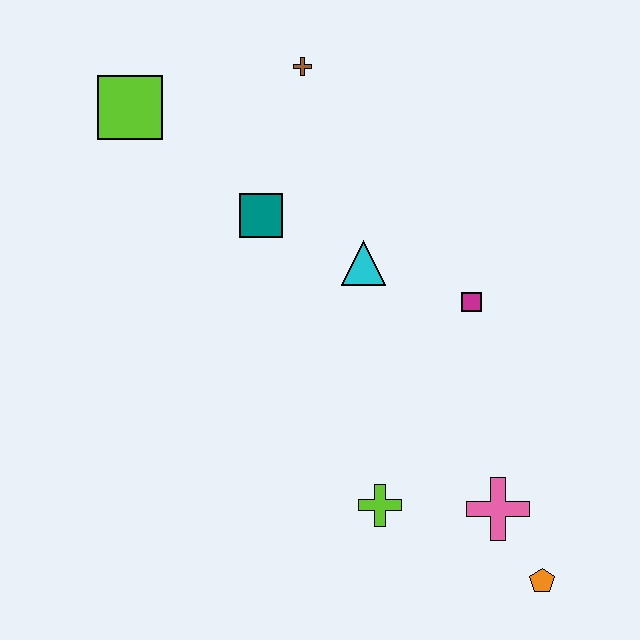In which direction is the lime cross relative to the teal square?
The lime cross is below the teal square.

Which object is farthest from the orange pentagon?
The lime square is farthest from the orange pentagon.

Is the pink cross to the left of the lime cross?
No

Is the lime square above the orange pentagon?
Yes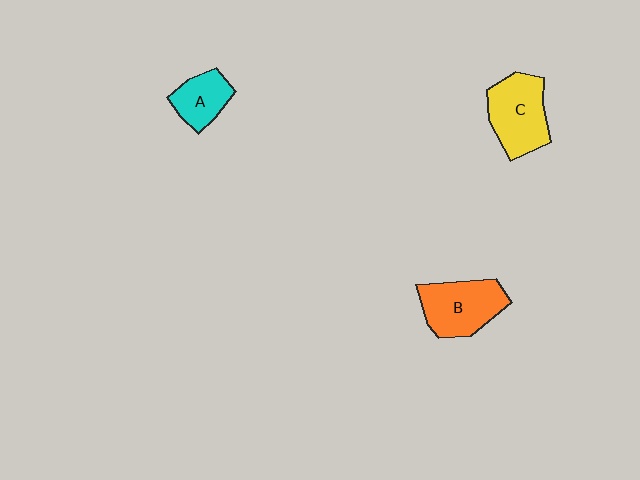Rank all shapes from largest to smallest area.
From largest to smallest: C (yellow), B (orange), A (cyan).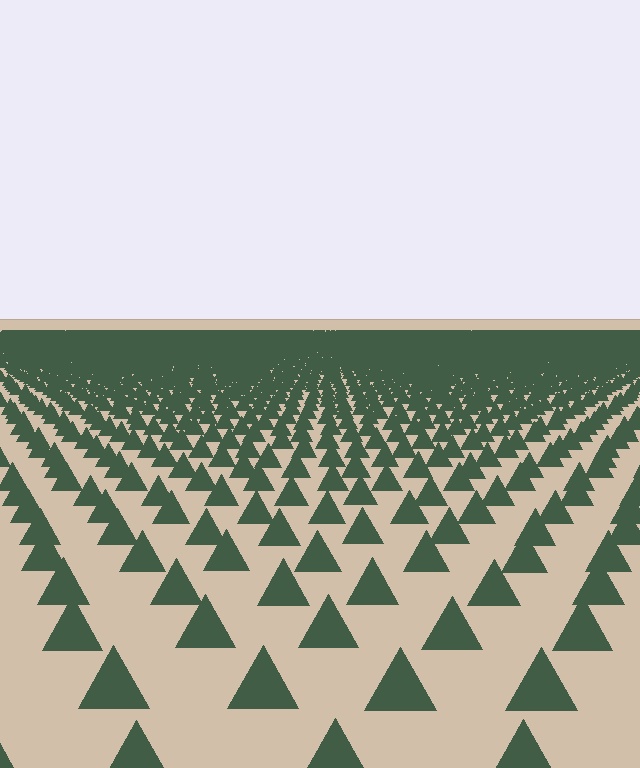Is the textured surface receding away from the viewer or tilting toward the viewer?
The surface is receding away from the viewer. Texture elements get smaller and denser toward the top.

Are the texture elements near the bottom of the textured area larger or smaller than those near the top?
Larger. Near the bottom, elements are closer to the viewer and appear at a bigger on-screen size.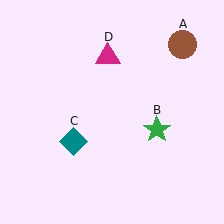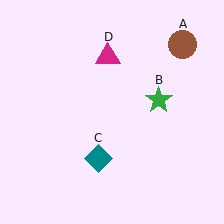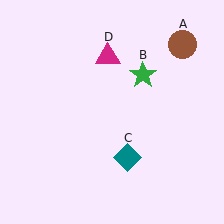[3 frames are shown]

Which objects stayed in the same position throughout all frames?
Brown circle (object A) and magenta triangle (object D) remained stationary.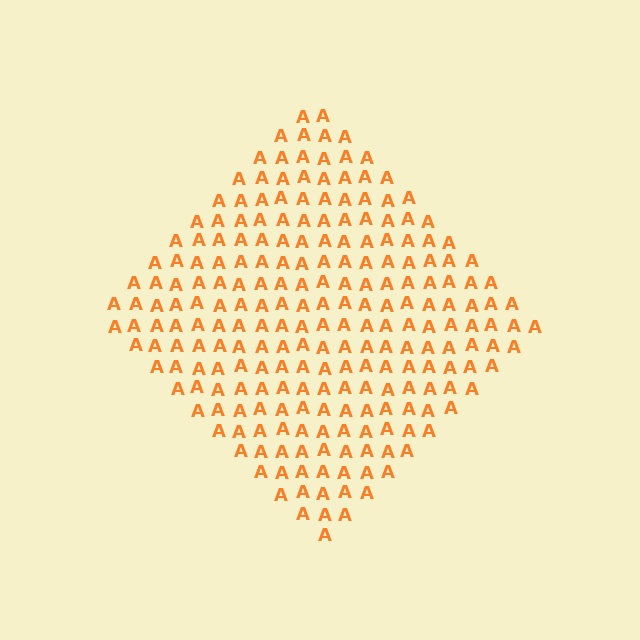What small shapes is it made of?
It is made of small letter A's.